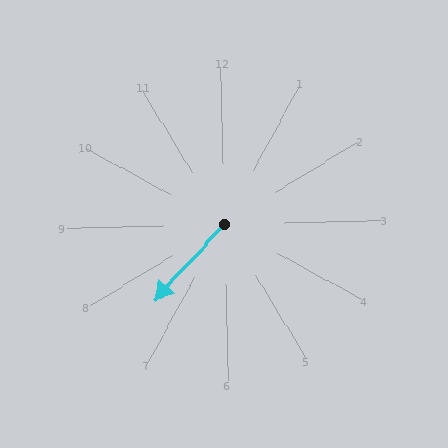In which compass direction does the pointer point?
Southwest.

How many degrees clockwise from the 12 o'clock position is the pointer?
Approximately 224 degrees.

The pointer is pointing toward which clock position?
Roughly 7 o'clock.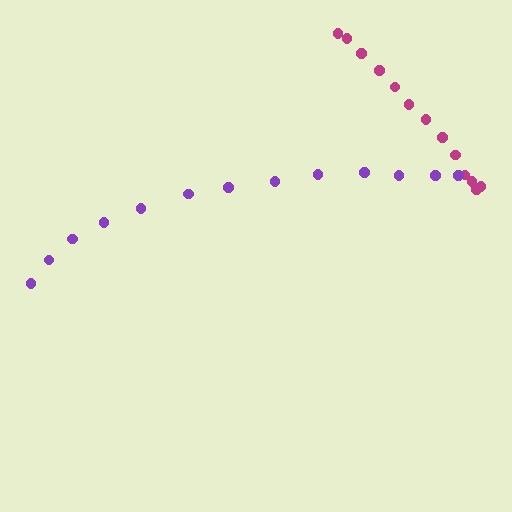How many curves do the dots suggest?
There are 2 distinct paths.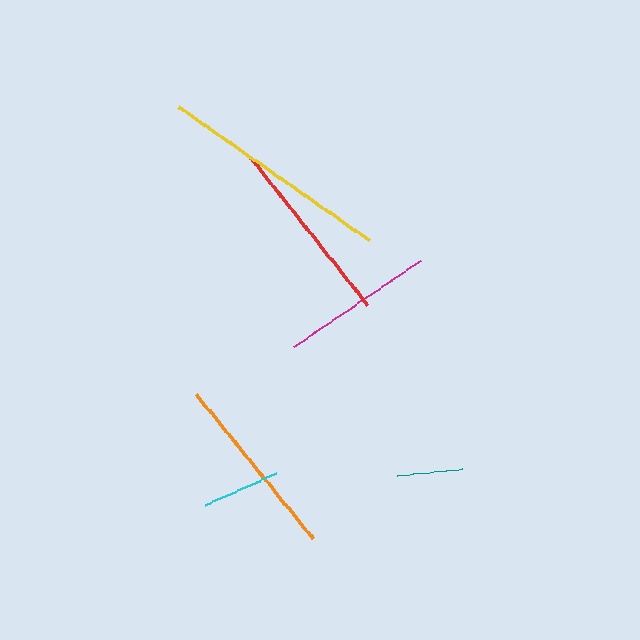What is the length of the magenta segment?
The magenta segment is approximately 153 pixels long.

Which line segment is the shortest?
The teal line is the shortest at approximately 65 pixels.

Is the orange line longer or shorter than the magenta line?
The orange line is longer than the magenta line.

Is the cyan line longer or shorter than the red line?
The red line is longer than the cyan line.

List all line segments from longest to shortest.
From longest to shortest: yellow, red, orange, magenta, cyan, teal.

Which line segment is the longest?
The yellow line is the longest at approximately 233 pixels.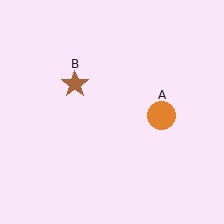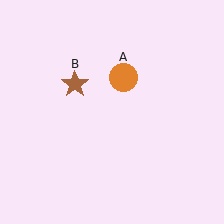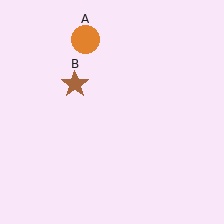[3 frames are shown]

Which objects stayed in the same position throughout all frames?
Brown star (object B) remained stationary.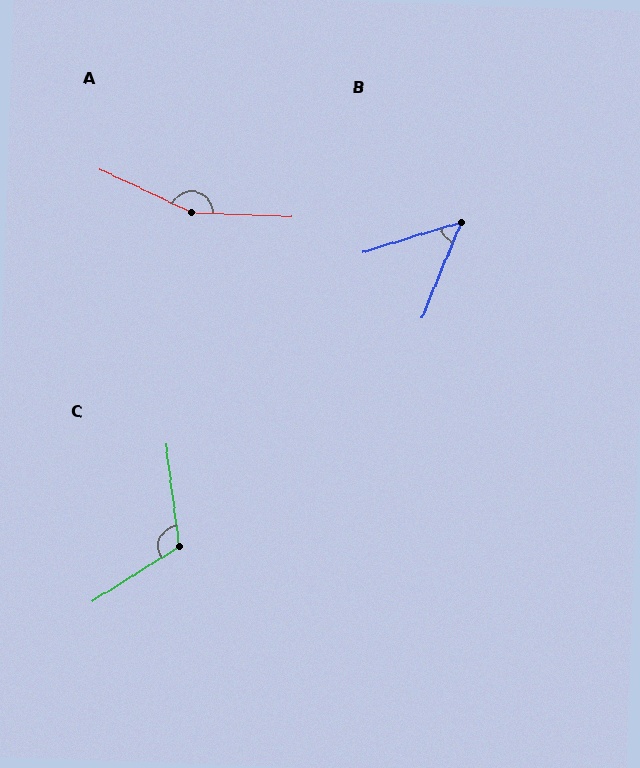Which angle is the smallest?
B, at approximately 51 degrees.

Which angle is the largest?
A, at approximately 157 degrees.